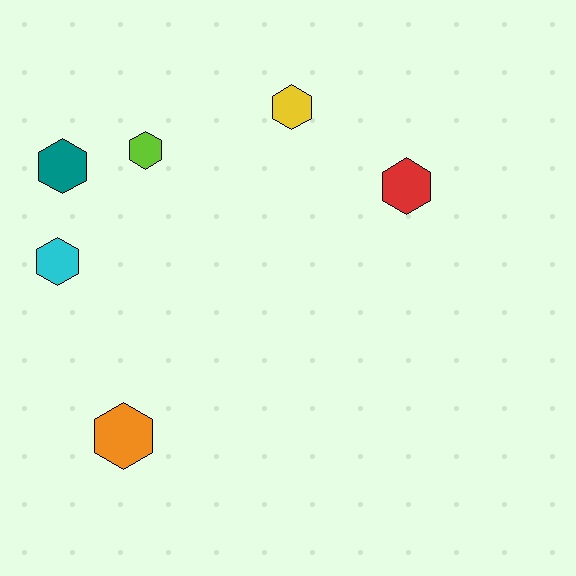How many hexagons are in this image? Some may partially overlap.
There are 6 hexagons.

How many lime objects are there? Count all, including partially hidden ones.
There is 1 lime object.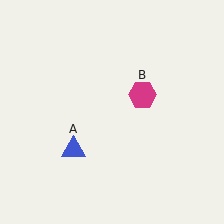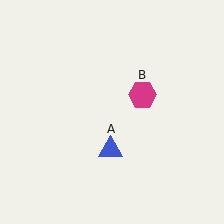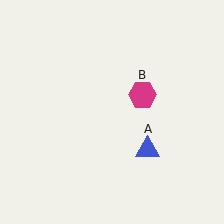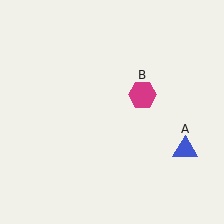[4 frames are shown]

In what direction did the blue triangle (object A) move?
The blue triangle (object A) moved right.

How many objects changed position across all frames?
1 object changed position: blue triangle (object A).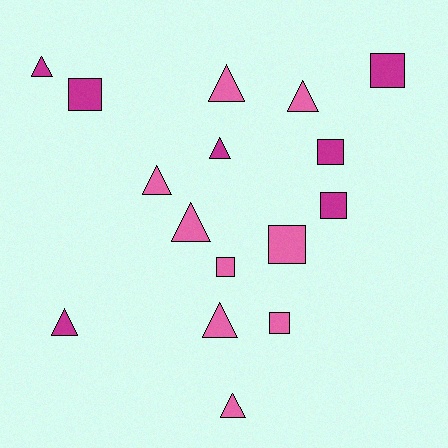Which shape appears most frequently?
Triangle, with 9 objects.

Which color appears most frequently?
Pink, with 9 objects.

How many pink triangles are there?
There are 6 pink triangles.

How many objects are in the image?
There are 16 objects.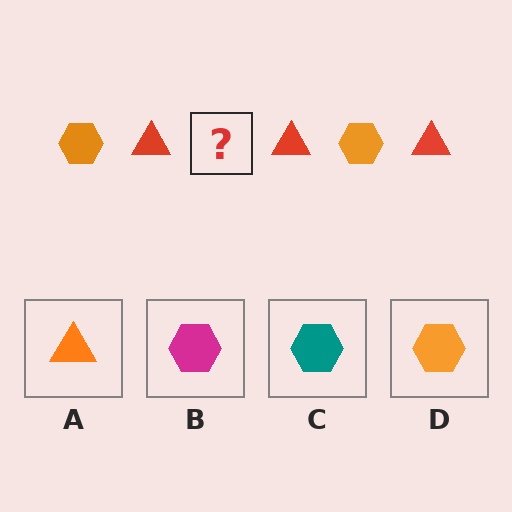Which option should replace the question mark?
Option D.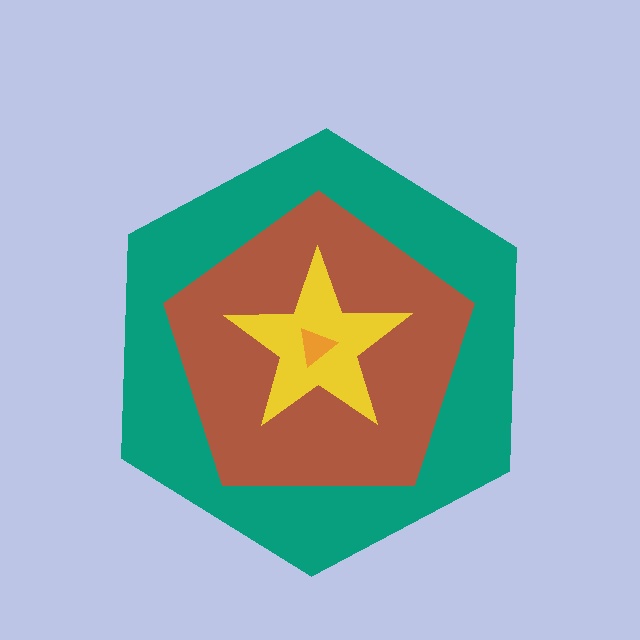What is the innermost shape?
The orange triangle.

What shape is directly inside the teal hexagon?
The brown pentagon.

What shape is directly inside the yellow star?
The orange triangle.